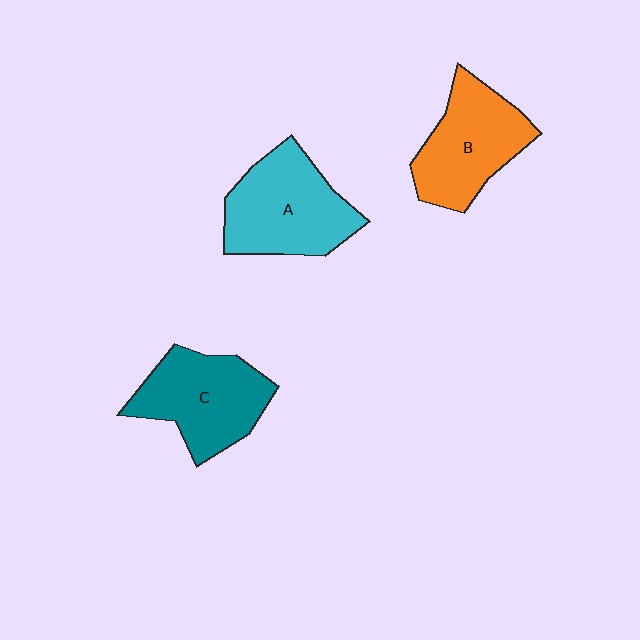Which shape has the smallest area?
Shape B (orange).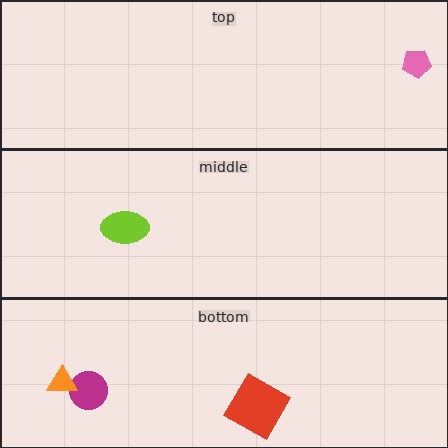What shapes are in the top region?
The pink pentagon.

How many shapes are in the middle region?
1.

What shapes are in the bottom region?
The red square, the magenta circle, the orange triangle.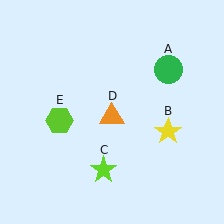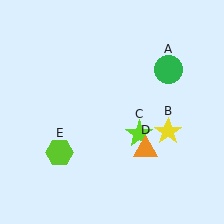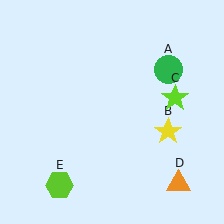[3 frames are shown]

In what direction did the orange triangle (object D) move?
The orange triangle (object D) moved down and to the right.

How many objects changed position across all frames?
3 objects changed position: lime star (object C), orange triangle (object D), lime hexagon (object E).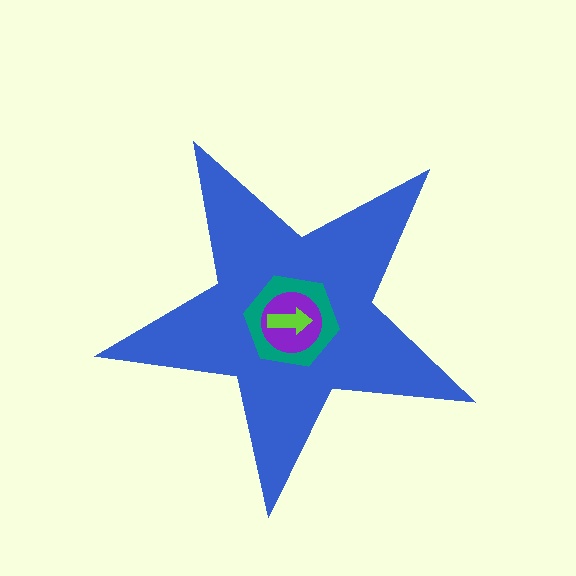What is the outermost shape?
The blue star.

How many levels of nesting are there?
4.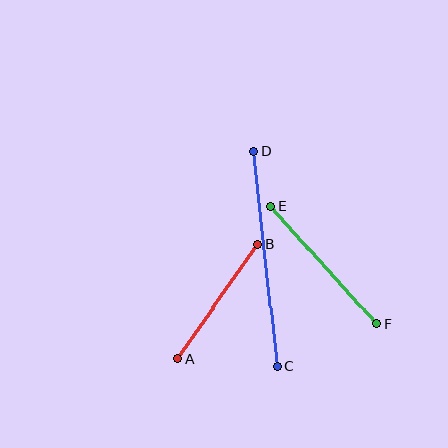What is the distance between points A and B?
The distance is approximately 140 pixels.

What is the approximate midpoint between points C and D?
The midpoint is at approximately (265, 258) pixels.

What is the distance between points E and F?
The distance is approximately 158 pixels.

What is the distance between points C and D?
The distance is approximately 216 pixels.